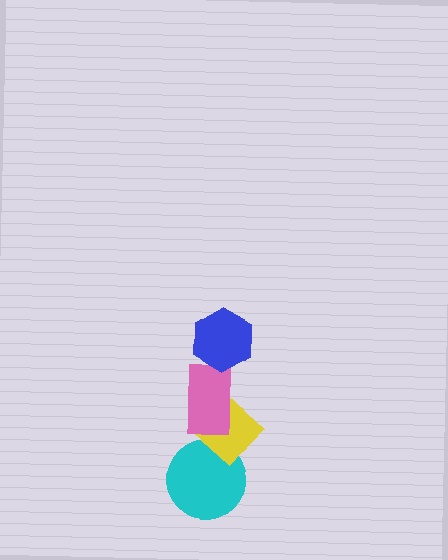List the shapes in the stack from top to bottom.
From top to bottom: the blue hexagon, the pink rectangle, the yellow diamond, the cyan circle.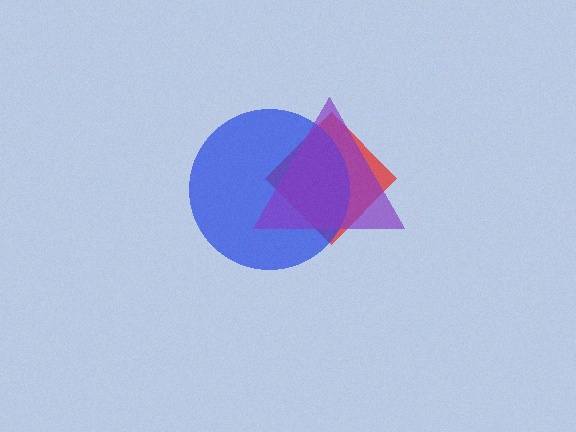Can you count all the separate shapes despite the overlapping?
Yes, there are 3 separate shapes.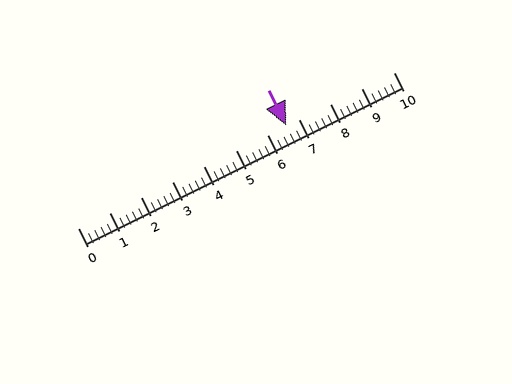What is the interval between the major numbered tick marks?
The major tick marks are spaced 1 units apart.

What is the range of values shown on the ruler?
The ruler shows values from 0 to 10.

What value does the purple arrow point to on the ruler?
The purple arrow points to approximately 6.6.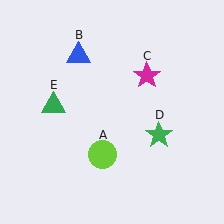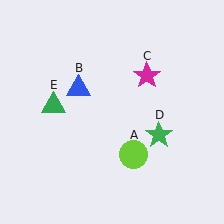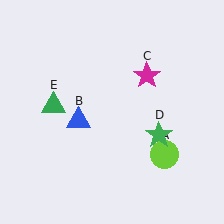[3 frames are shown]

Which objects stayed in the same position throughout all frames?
Magenta star (object C) and green star (object D) and green triangle (object E) remained stationary.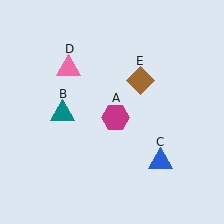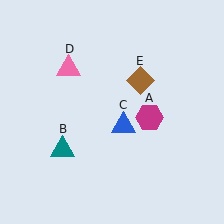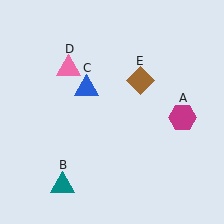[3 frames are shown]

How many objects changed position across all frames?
3 objects changed position: magenta hexagon (object A), teal triangle (object B), blue triangle (object C).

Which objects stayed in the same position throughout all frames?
Pink triangle (object D) and brown diamond (object E) remained stationary.